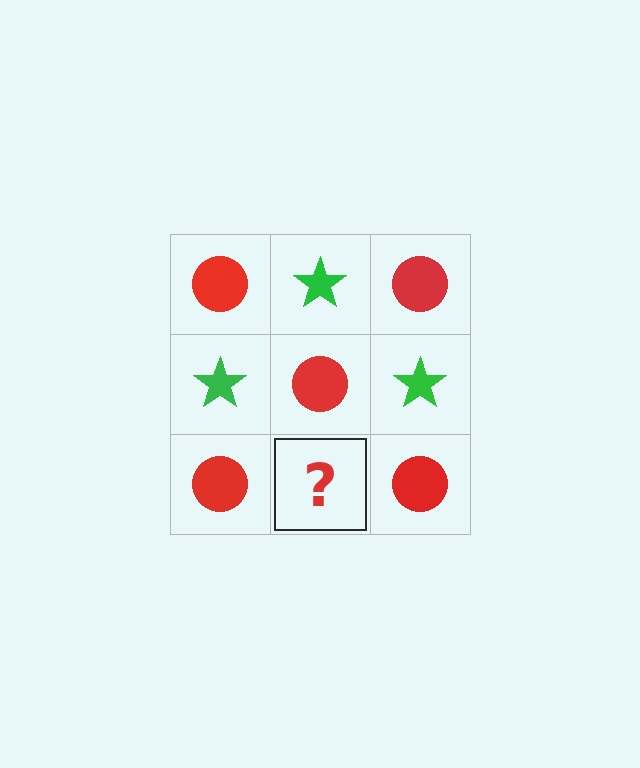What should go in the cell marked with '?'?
The missing cell should contain a green star.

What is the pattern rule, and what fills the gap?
The rule is that it alternates red circle and green star in a checkerboard pattern. The gap should be filled with a green star.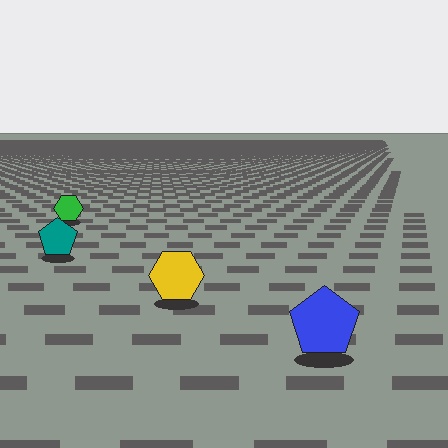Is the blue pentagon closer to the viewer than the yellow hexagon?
Yes. The blue pentagon is closer — you can tell from the texture gradient: the ground texture is coarser near it.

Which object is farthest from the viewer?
The green hexagon is farthest from the viewer. It appears smaller and the ground texture around it is denser.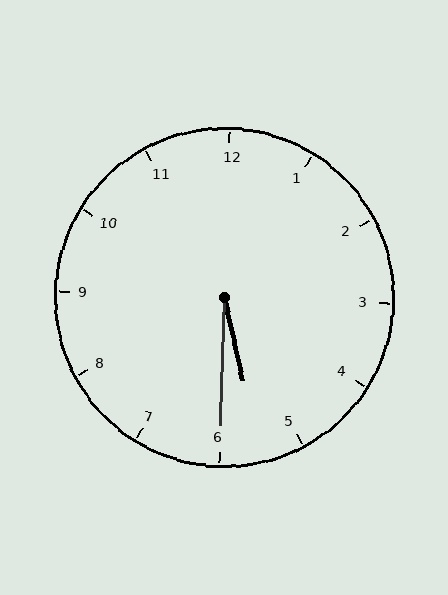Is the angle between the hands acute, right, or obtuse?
It is acute.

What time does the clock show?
5:30.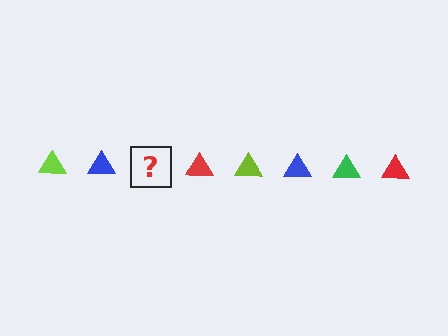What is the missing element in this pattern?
The missing element is a green triangle.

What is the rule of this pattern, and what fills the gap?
The rule is that the pattern cycles through lime, blue, green, red triangles. The gap should be filled with a green triangle.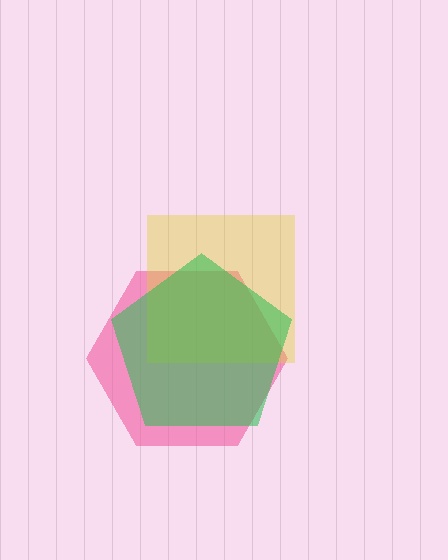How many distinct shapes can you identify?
There are 3 distinct shapes: a pink hexagon, a yellow square, a green pentagon.